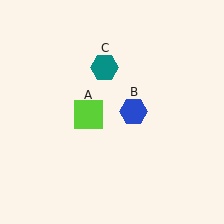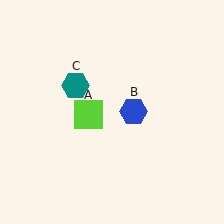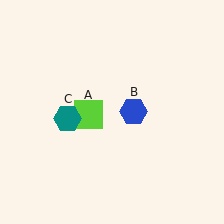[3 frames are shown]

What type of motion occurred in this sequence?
The teal hexagon (object C) rotated counterclockwise around the center of the scene.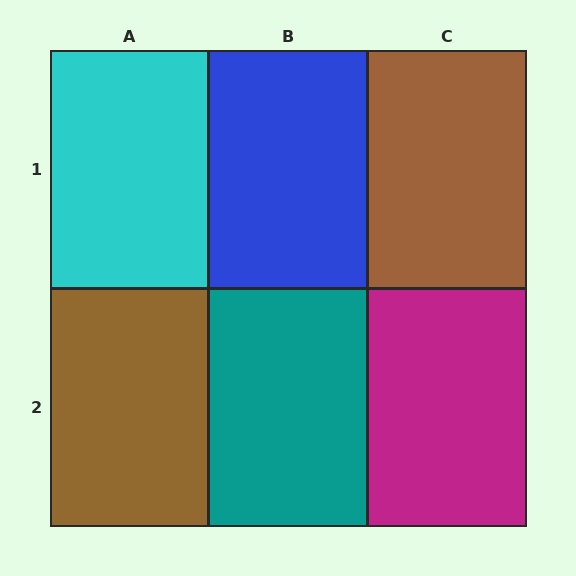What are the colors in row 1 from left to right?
Cyan, blue, brown.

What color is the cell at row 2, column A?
Brown.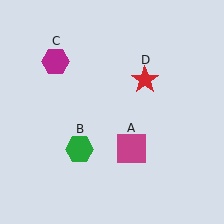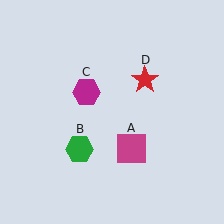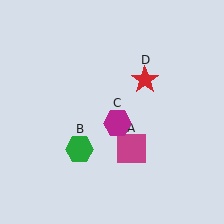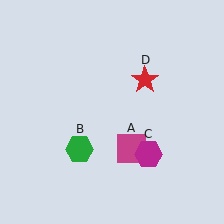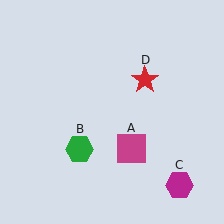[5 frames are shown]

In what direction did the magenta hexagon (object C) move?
The magenta hexagon (object C) moved down and to the right.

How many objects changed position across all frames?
1 object changed position: magenta hexagon (object C).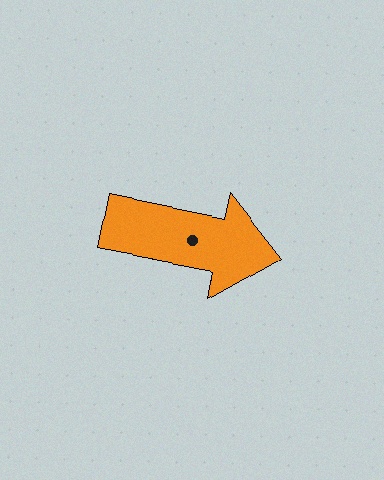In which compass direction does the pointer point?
East.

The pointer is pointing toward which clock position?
Roughly 3 o'clock.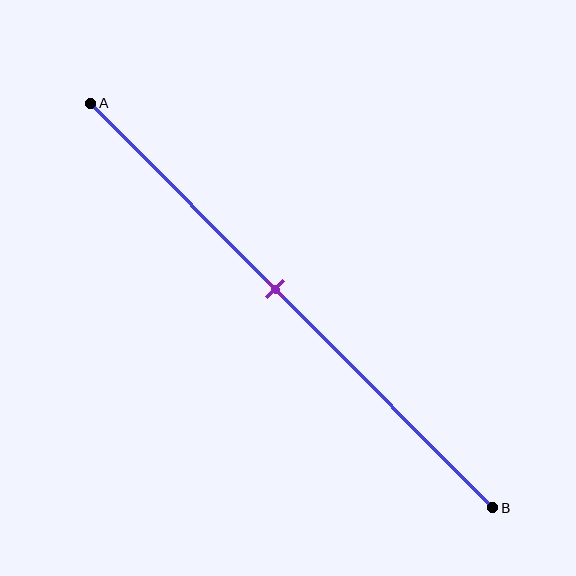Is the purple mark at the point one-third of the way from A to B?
No, the mark is at about 45% from A, not at the 33% one-third point.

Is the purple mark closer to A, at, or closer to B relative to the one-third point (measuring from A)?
The purple mark is closer to point B than the one-third point of segment AB.